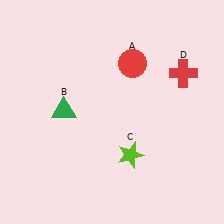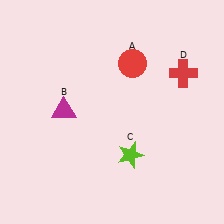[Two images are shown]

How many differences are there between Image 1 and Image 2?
There is 1 difference between the two images.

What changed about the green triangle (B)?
In Image 1, B is green. In Image 2, it changed to magenta.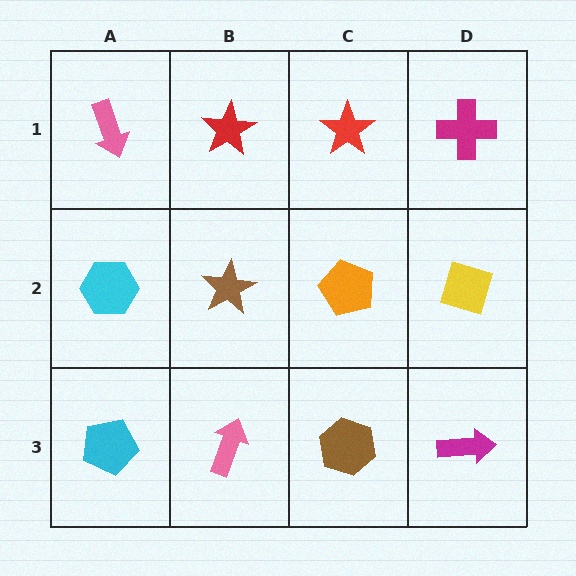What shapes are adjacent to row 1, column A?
A cyan hexagon (row 2, column A), a red star (row 1, column B).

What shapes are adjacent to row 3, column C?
An orange pentagon (row 2, column C), a pink arrow (row 3, column B), a magenta arrow (row 3, column D).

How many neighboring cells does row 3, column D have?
2.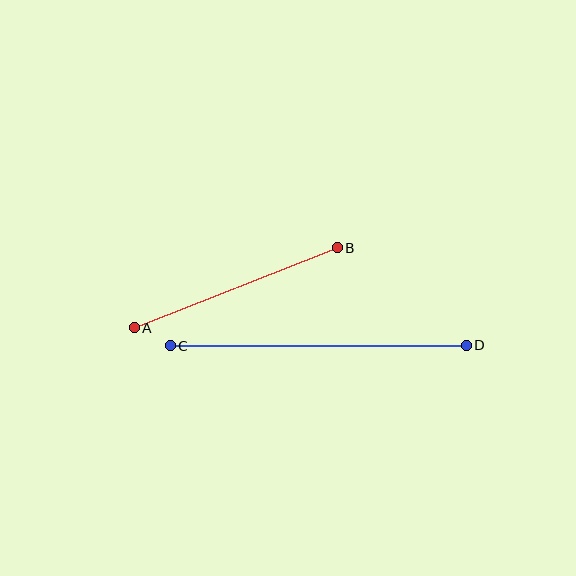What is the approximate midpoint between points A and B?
The midpoint is at approximately (236, 288) pixels.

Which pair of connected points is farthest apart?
Points C and D are farthest apart.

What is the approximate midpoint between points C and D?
The midpoint is at approximately (318, 345) pixels.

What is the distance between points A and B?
The distance is approximately 218 pixels.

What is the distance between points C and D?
The distance is approximately 296 pixels.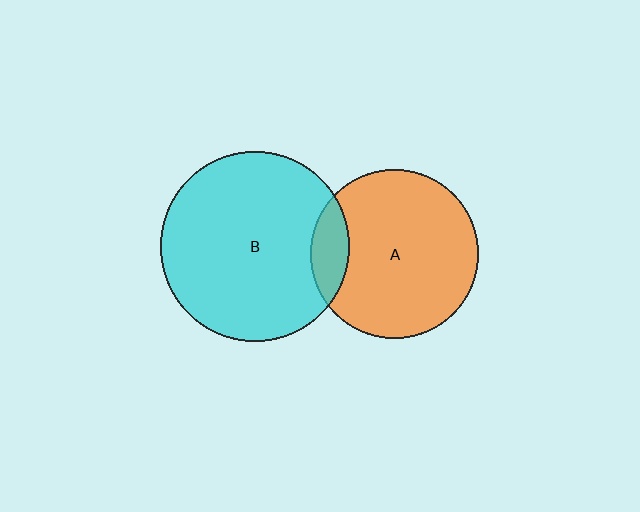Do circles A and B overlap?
Yes.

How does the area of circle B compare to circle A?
Approximately 1.3 times.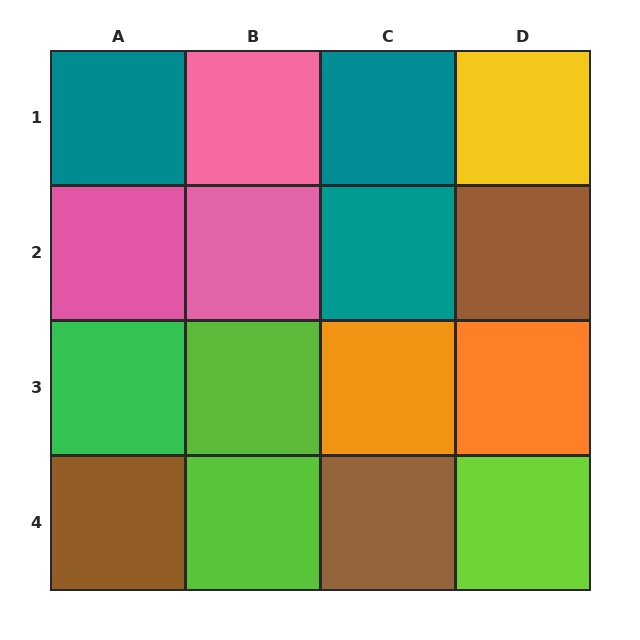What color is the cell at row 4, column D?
Lime.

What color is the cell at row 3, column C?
Orange.